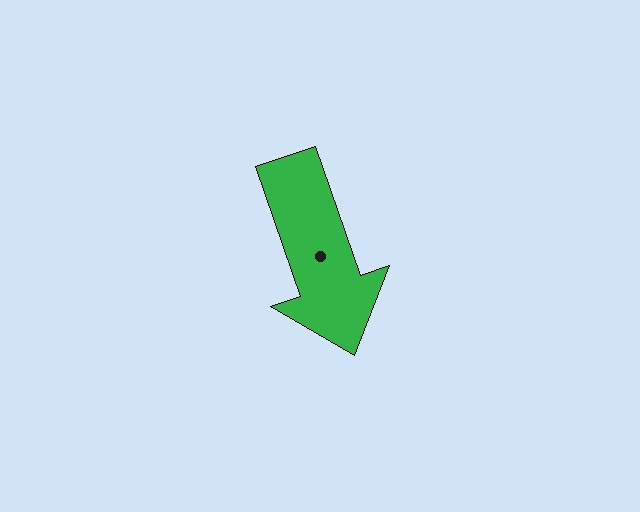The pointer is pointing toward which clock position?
Roughly 5 o'clock.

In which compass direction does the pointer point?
South.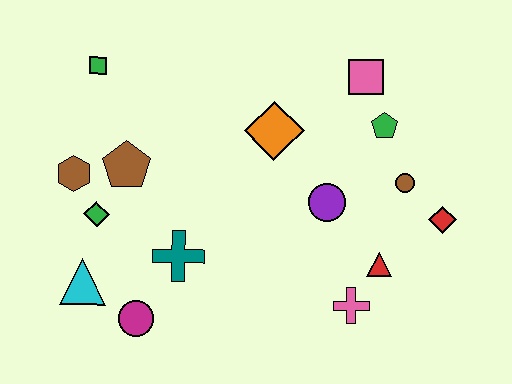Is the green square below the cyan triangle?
No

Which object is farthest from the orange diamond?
The cyan triangle is farthest from the orange diamond.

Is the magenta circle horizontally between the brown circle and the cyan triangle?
Yes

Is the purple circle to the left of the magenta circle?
No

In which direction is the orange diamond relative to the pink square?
The orange diamond is to the left of the pink square.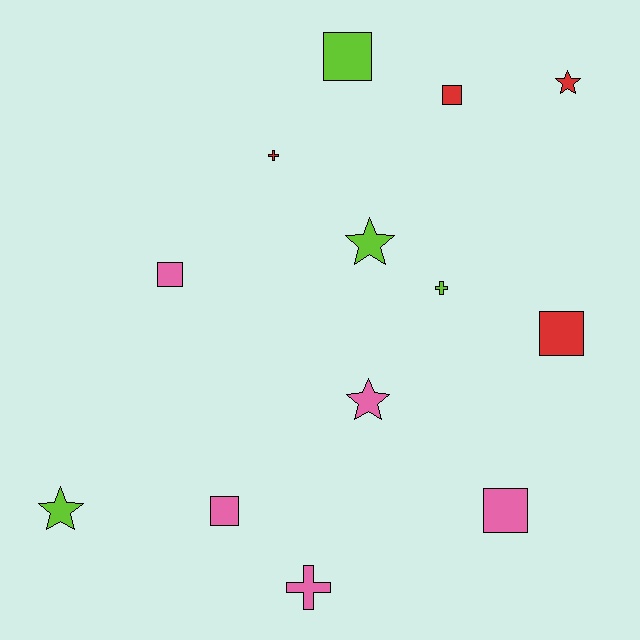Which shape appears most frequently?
Square, with 6 objects.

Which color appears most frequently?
Pink, with 5 objects.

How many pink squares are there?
There are 3 pink squares.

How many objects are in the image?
There are 13 objects.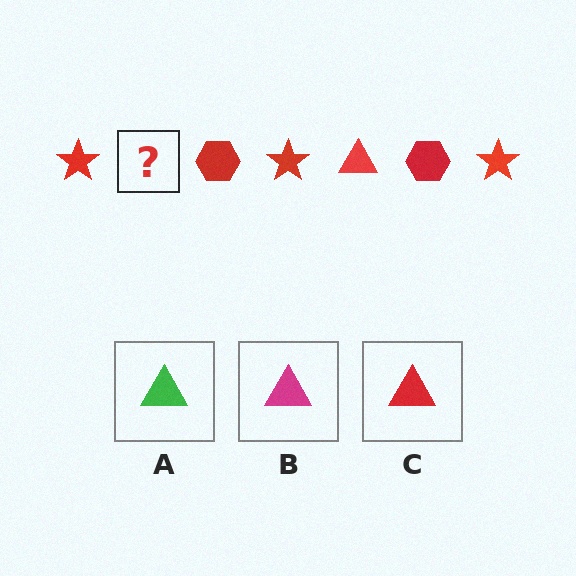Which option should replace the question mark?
Option C.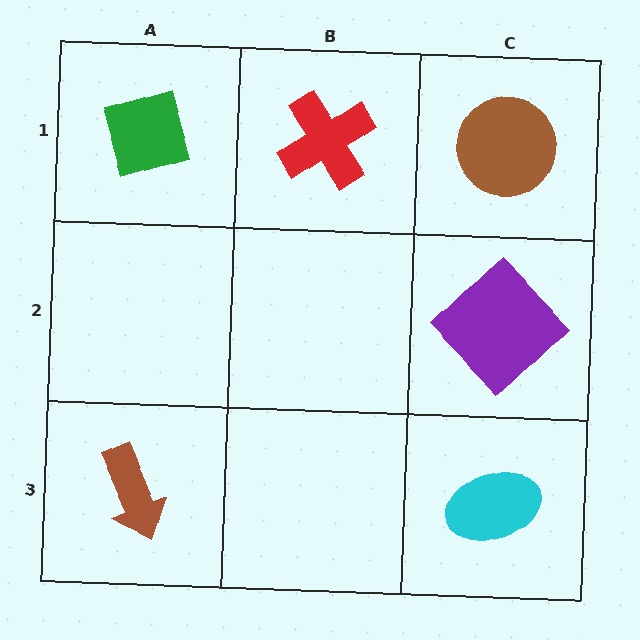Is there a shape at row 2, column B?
No, that cell is empty.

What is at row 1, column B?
A red cross.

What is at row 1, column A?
A green diamond.